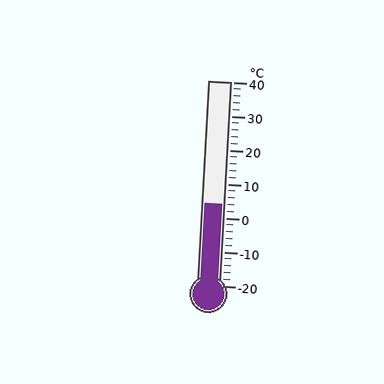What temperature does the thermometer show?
The thermometer shows approximately 4°C.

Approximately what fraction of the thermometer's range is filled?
The thermometer is filled to approximately 40% of its range.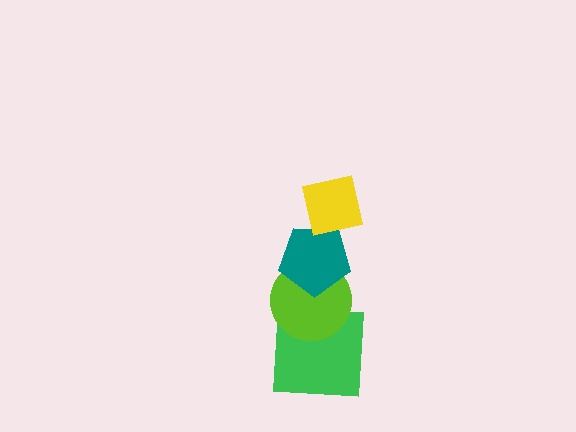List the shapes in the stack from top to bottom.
From top to bottom: the yellow square, the teal pentagon, the lime circle, the green square.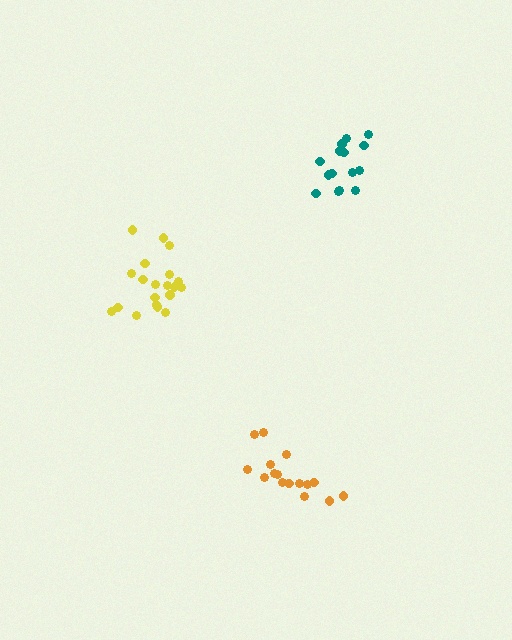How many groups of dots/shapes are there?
There are 3 groups.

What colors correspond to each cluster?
The clusters are colored: teal, orange, yellow.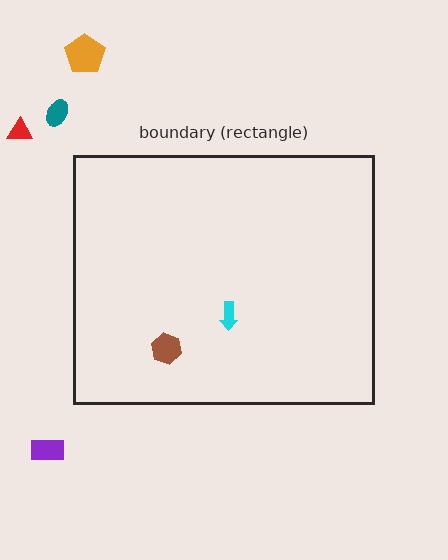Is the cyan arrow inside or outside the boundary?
Inside.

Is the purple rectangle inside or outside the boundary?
Outside.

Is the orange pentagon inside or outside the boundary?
Outside.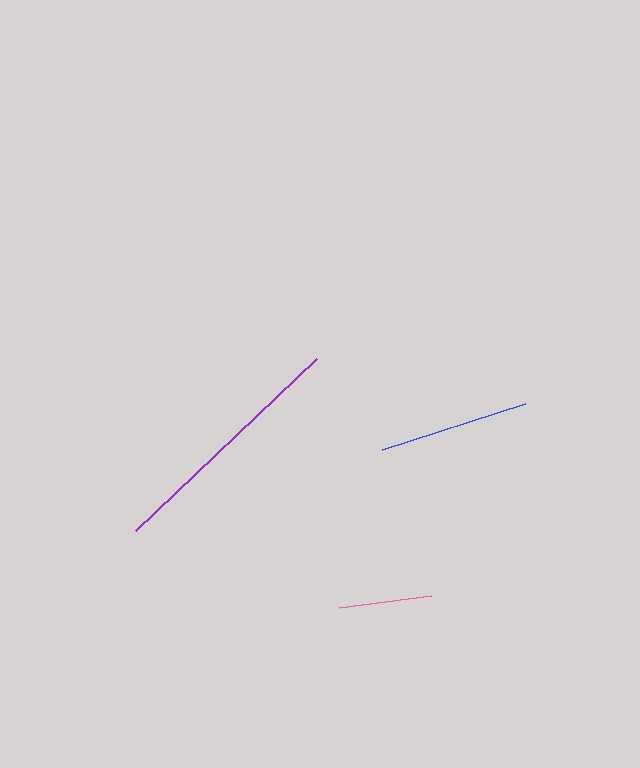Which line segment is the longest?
The purple line is the longest at approximately 249 pixels.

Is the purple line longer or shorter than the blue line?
The purple line is longer than the blue line.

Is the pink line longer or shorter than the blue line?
The blue line is longer than the pink line.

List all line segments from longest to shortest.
From longest to shortest: purple, blue, pink.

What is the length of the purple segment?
The purple segment is approximately 249 pixels long.